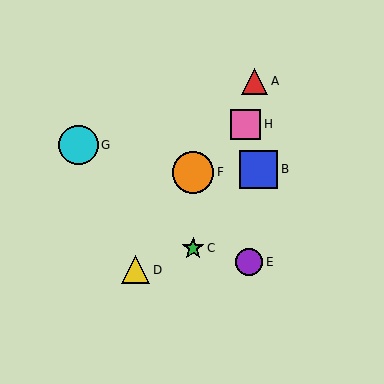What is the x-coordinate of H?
Object H is at x≈246.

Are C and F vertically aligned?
Yes, both are at x≈193.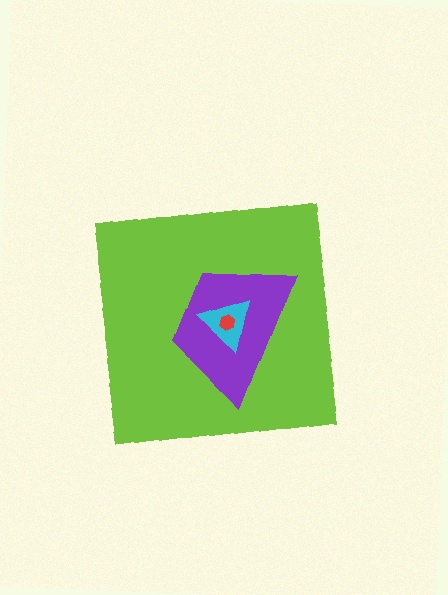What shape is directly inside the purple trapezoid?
The cyan triangle.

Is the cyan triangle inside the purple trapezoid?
Yes.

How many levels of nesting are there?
4.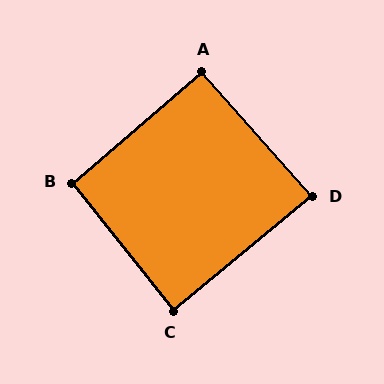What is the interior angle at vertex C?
Approximately 89 degrees (approximately right).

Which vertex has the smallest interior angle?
D, at approximately 88 degrees.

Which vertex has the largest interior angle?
B, at approximately 92 degrees.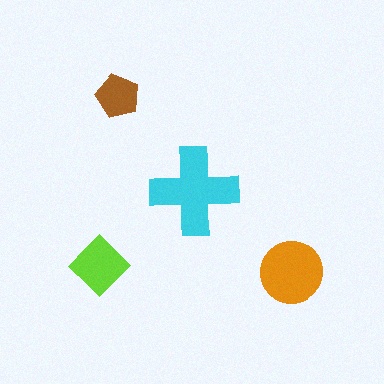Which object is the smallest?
The brown pentagon.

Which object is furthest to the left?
The lime diamond is leftmost.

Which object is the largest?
The cyan cross.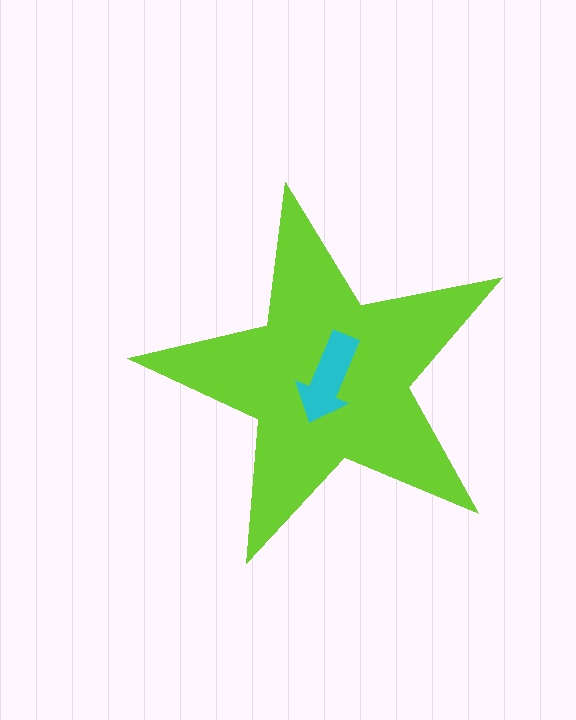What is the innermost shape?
The cyan arrow.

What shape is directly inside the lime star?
The cyan arrow.